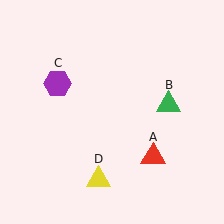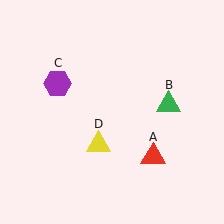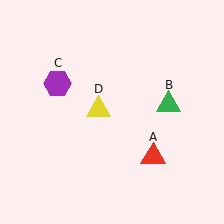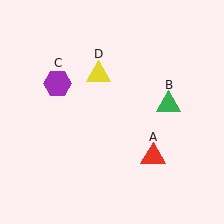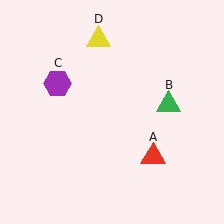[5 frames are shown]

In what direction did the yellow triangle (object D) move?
The yellow triangle (object D) moved up.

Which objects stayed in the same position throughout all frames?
Red triangle (object A) and green triangle (object B) and purple hexagon (object C) remained stationary.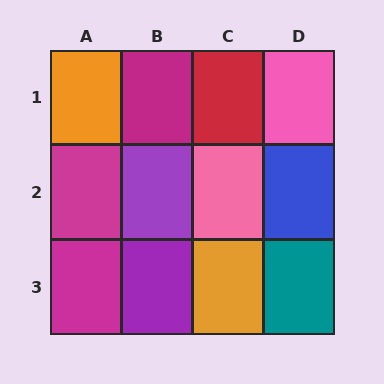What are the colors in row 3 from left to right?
Magenta, purple, orange, teal.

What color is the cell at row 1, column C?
Red.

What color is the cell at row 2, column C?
Pink.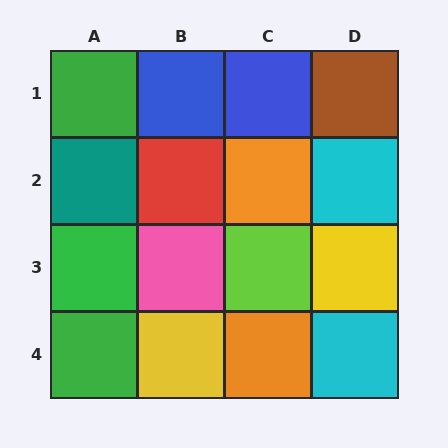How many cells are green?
3 cells are green.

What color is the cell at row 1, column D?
Brown.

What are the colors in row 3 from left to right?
Green, pink, lime, yellow.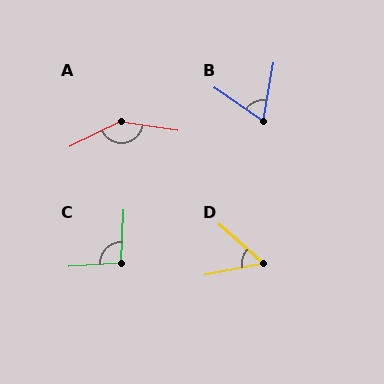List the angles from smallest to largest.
D (53°), B (66°), C (96°), A (145°).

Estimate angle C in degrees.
Approximately 96 degrees.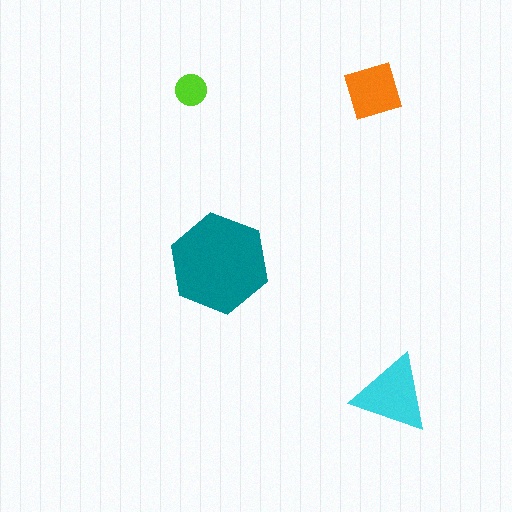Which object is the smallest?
The lime circle.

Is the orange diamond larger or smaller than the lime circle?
Larger.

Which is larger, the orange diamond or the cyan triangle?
The cyan triangle.